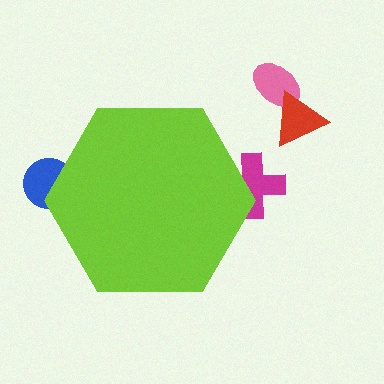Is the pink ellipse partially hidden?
No, the pink ellipse is fully visible.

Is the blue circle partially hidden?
Yes, the blue circle is partially hidden behind the lime hexagon.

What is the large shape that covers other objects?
A lime hexagon.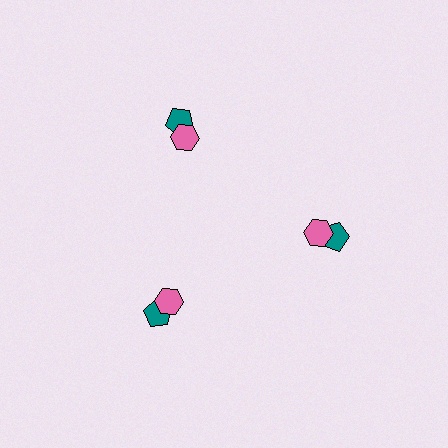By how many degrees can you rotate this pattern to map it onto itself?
The pattern maps onto itself every 120 degrees of rotation.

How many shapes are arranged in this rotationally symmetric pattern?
There are 6 shapes, arranged in 3 groups of 2.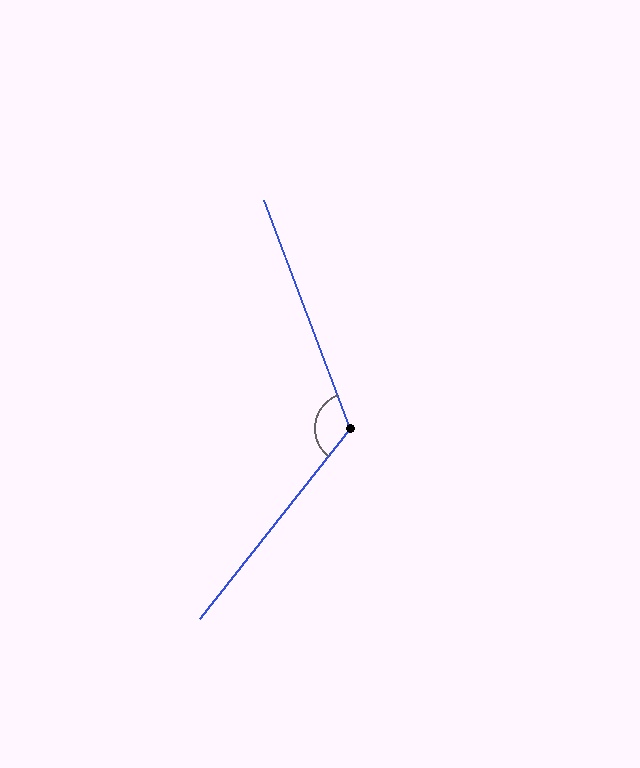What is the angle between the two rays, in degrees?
Approximately 121 degrees.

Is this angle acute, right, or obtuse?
It is obtuse.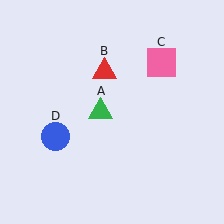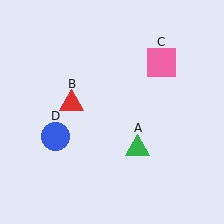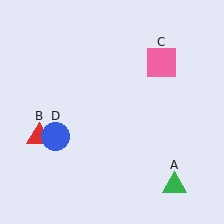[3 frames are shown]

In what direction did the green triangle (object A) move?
The green triangle (object A) moved down and to the right.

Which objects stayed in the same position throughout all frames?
Pink square (object C) and blue circle (object D) remained stationary.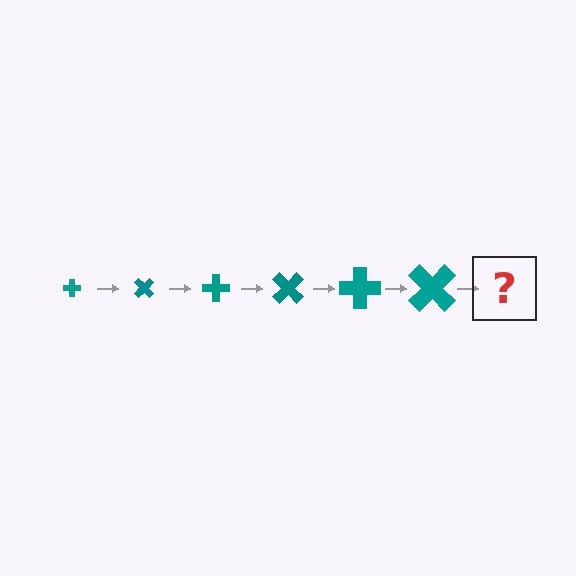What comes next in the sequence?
The next element should be a cross, larger than the previous one and rotated 270 degrees from the start.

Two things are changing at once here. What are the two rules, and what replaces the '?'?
The two rules are that the cross grows larger each step and it rotates 45 degrees each step. The '?' should be a cross, larger than the previous one and rotated 270 degrees from the start.